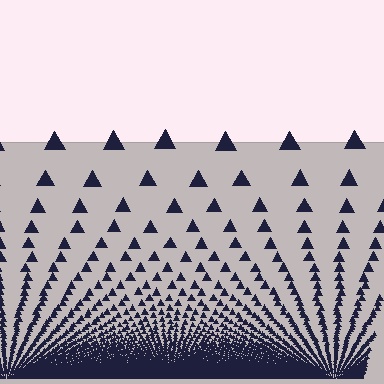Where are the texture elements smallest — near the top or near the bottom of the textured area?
Near the bottom.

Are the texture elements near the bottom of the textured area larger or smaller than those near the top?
Smaller. The gradient is inverted — elements near the bottom are smaller and denser.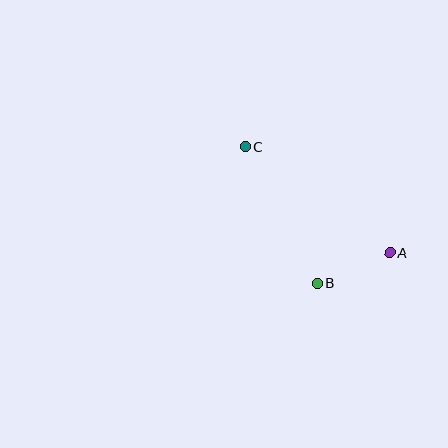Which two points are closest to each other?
Points A and B are closest to each other.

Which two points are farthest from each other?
Points A and C are farthest from each other.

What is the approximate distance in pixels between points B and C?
The distance between B and C is approximately 154 pixels.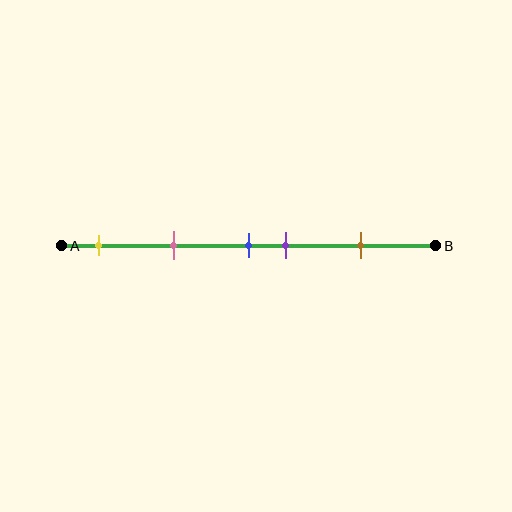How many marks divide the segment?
There are 5 marks dividing the segment.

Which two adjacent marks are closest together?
The blue and purple marks are the closest adjacent pair.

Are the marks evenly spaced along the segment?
No, the marks are not evenly spaced.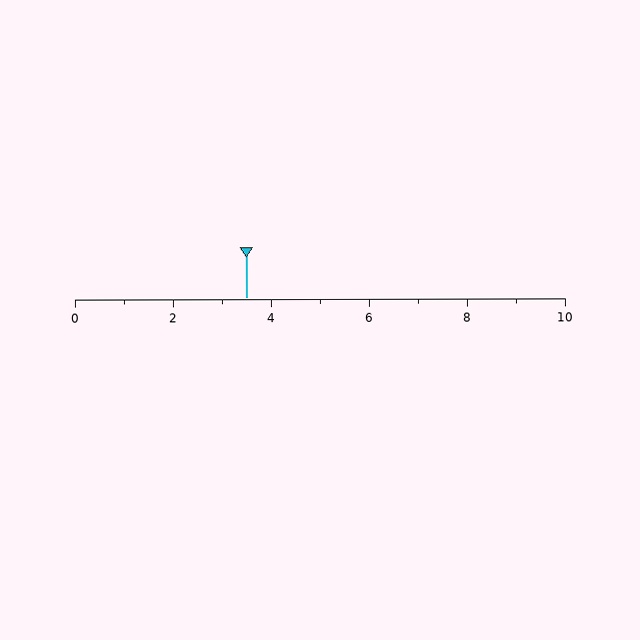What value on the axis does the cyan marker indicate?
The marker indicates approximately 3.5.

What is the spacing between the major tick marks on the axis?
The major ticks are spaced 2 apart.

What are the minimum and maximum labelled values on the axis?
The axis runs from 0 to 10.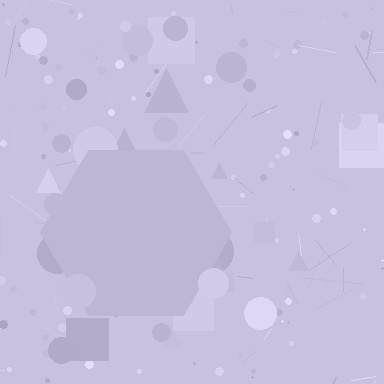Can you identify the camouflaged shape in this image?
The camouflaged shape is a hexagon.